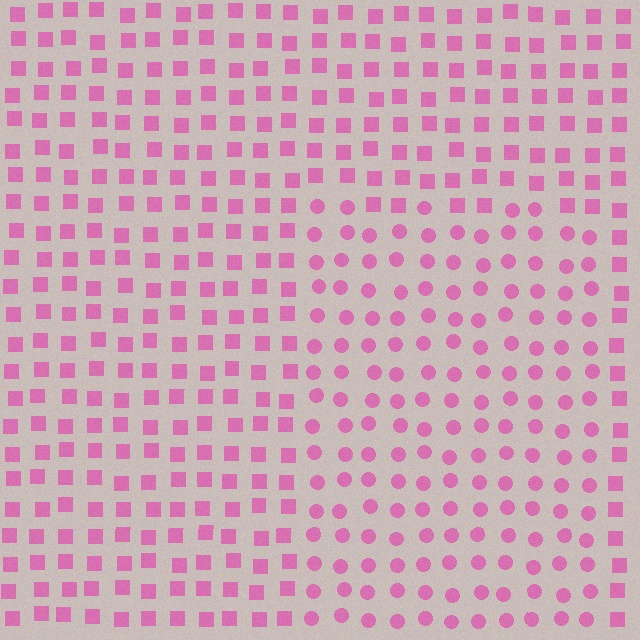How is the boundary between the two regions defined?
The boundary is defined by a change in element shape: circles inside vs. squares outside. All elements share the same color and spacing.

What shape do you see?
I see a rectangle.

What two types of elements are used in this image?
The image uses circles inside the rectangle region and squares outside it.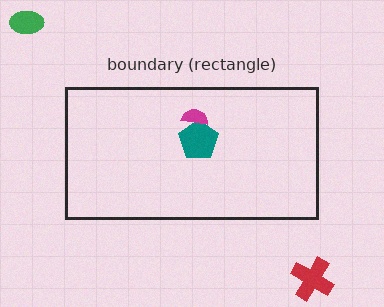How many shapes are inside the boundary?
2 inside, 2 outside.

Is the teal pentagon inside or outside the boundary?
Inside.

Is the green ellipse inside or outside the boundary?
Outside.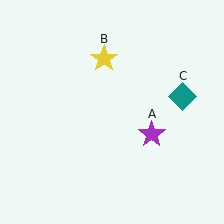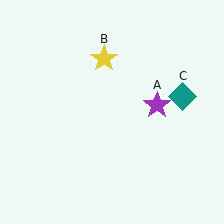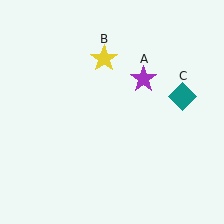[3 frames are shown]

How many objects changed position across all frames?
1 object changed position: purple star (object A).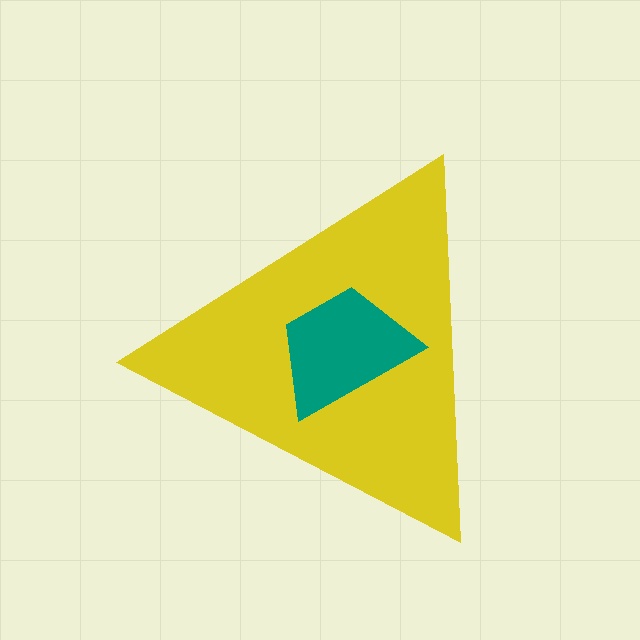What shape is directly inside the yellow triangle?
The teal trapezoid.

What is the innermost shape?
The teal trapezoid.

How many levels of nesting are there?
2.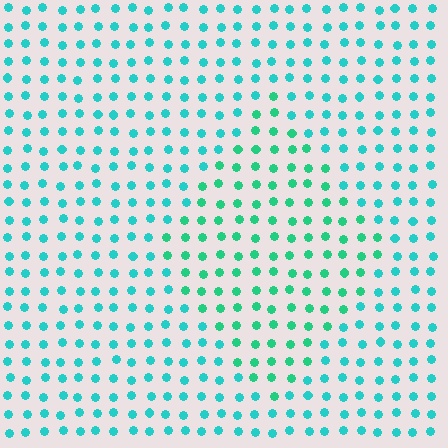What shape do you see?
I see a diamond.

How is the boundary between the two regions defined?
The boundary is defined purely by a slight shift in hue (about 25 degrees). Spacing, size, and orientation are identical on both sides.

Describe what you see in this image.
The image is filled with small cyan elements in a uniform arrangement. A diamond-shaped region is visible where the elements are tinted to a slightly different hue, forming a subtle color boundary.